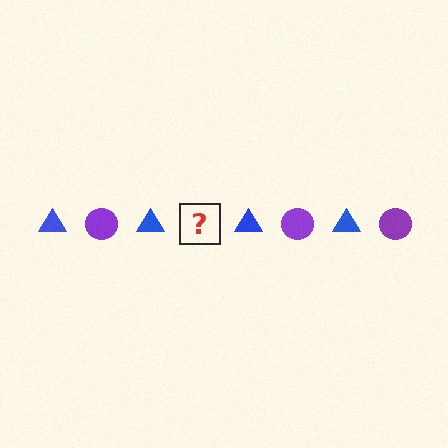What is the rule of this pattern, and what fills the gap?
The rule is that the pattern alternates between blue triangle and purple circle. The gap should be filled with a purple circle.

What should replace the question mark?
The question mark should be replaced with a purple circle.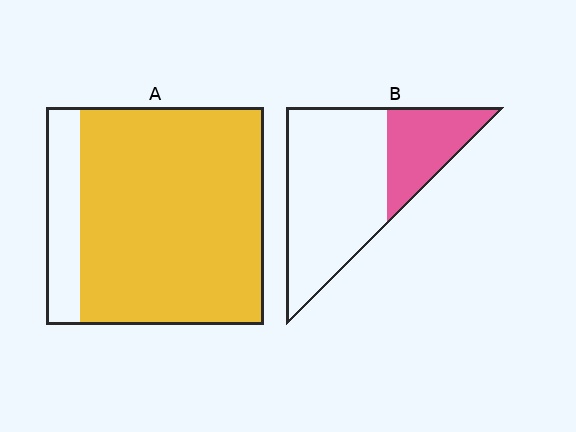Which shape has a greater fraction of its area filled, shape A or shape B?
Shape A.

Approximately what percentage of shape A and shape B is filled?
A is approximately 85% and B is approximately 30%.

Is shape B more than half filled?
No.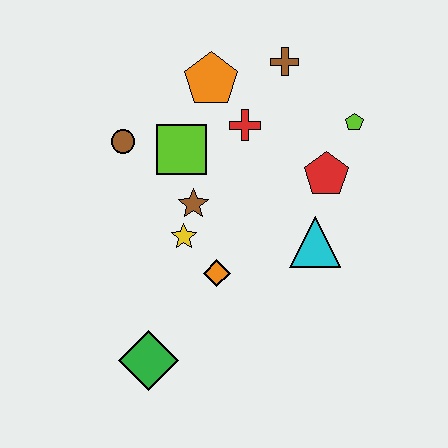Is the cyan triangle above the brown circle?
No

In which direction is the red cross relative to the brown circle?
The red cross is to the right of the brown circle.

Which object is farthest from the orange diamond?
The brown cross is farthest from the orange diamond.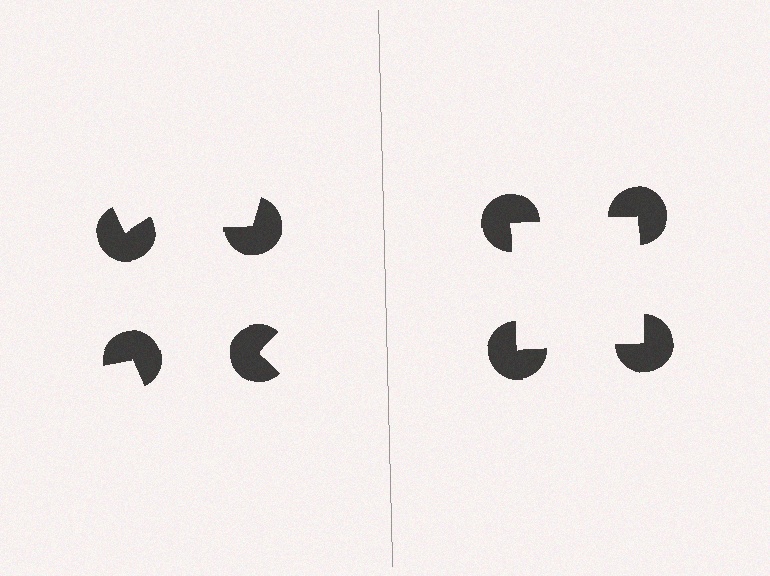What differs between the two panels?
The pac-man discs are positioned identically on both sides; only the wedge orientations differ. On the right they align to a square; on the left they are misaligned.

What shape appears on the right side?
An illusory square.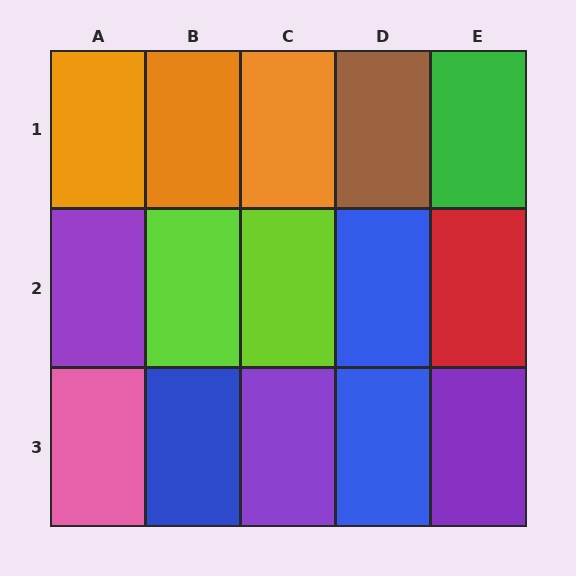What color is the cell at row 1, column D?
Brown.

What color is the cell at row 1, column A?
Orange.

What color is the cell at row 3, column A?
Pink.